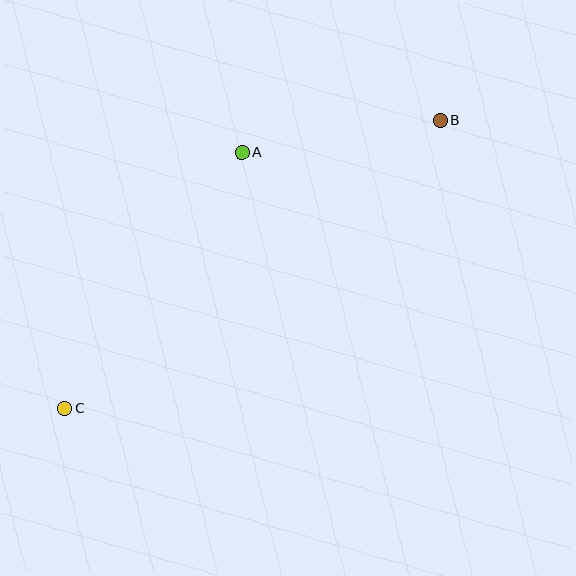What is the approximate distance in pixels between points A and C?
The distance between A and C is approximately 311 pixels.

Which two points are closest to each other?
Points A and B are closest to each other.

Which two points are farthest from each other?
Points B and C are farthest from each other.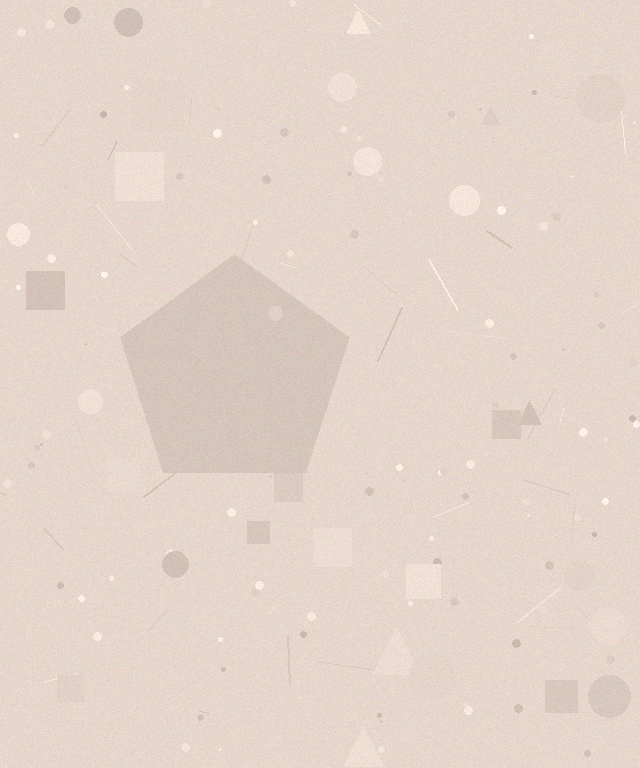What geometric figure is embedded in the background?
A pentagon is embedded in the background.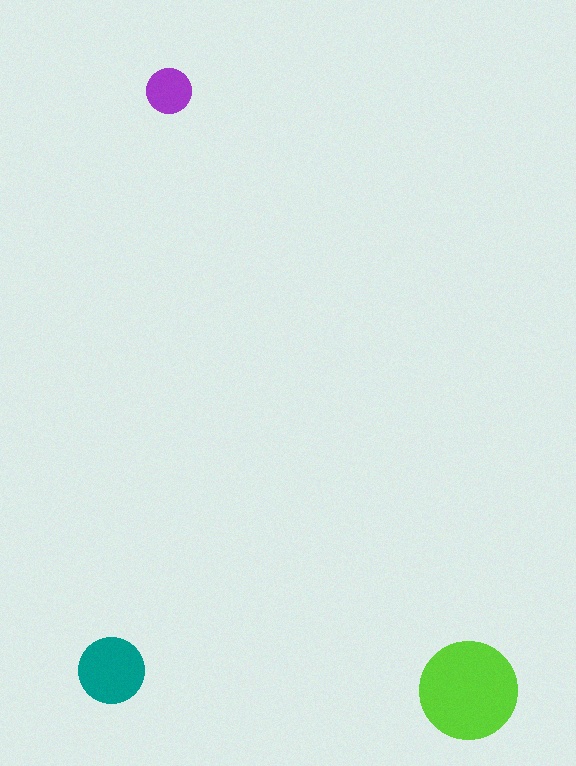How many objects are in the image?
There are 3 objects in the image.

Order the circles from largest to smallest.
the lime one, the teal one, the purple one.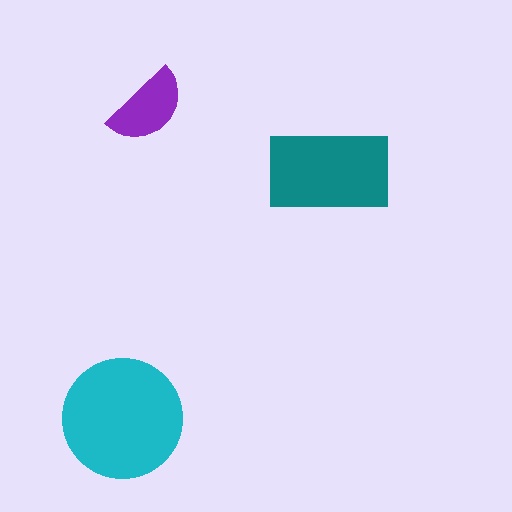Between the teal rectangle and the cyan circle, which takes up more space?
The cyan circle.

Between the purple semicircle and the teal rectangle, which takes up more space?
The teal rectangle.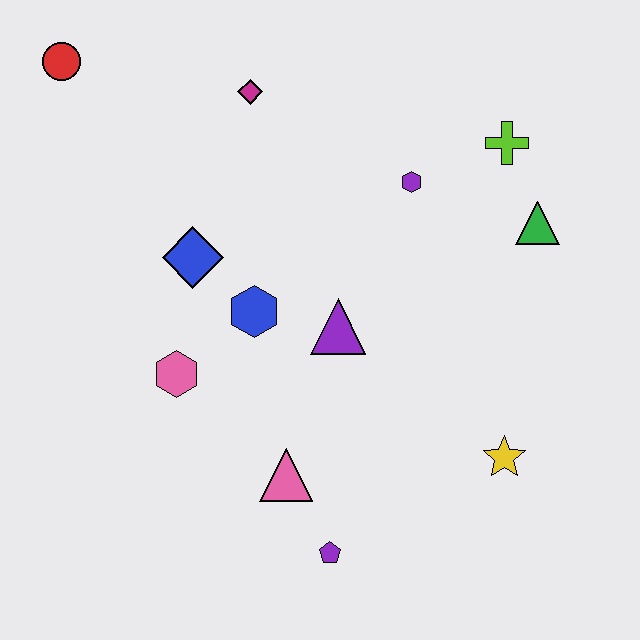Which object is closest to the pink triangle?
The purple pentagon is closest to the pink triangle.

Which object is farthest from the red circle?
The yellow star is farthest from the red circle.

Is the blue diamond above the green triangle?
No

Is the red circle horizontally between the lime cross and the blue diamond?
No